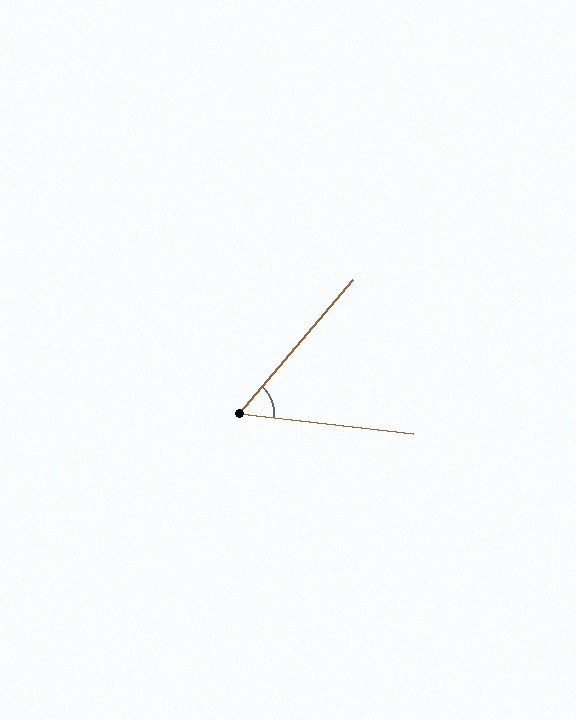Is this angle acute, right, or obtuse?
It is acute.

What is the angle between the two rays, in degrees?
Approximately 56 degrees.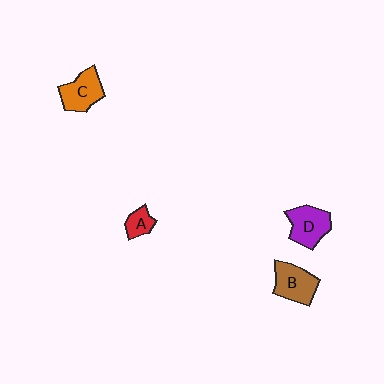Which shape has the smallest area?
Shape A (red).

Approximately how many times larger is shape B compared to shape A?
Approximately 2.1 times.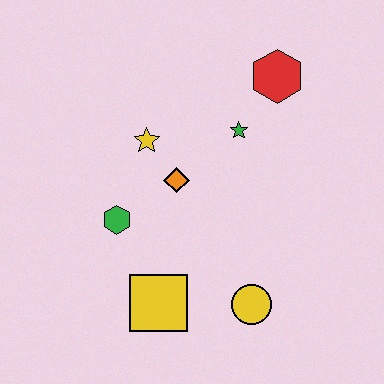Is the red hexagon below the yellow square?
No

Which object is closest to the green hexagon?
The orange diamond is closest to the green hexagon.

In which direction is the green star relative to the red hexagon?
The green star is below the red hexagon.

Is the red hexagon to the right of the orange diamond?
Yes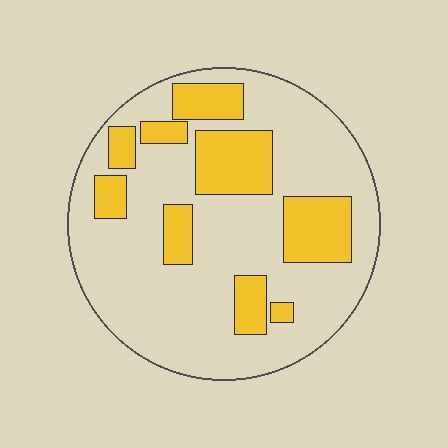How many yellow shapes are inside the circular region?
9.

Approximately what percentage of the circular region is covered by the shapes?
Approximately 25%.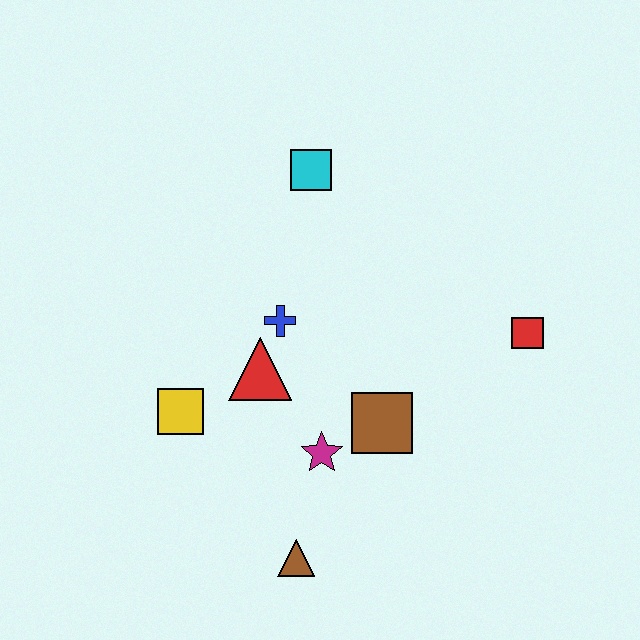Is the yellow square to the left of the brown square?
Yes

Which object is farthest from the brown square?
The cyan square is farthest from the brown square.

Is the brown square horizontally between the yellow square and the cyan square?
No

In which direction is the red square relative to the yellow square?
The red square is to the right of the yellow square.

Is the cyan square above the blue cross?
Yes